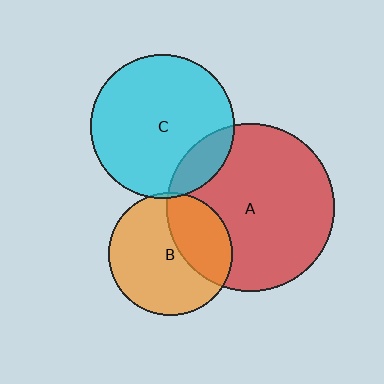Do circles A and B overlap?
Yes.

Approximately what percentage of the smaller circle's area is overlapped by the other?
Approximately 35%.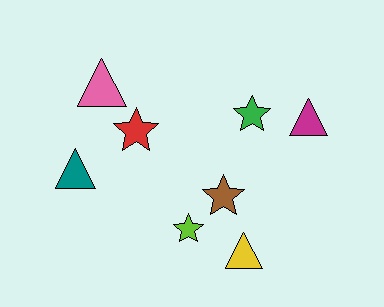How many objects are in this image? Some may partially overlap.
There are 8 objects.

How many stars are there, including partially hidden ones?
There are 4 stars.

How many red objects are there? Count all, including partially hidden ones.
There is 1 red object.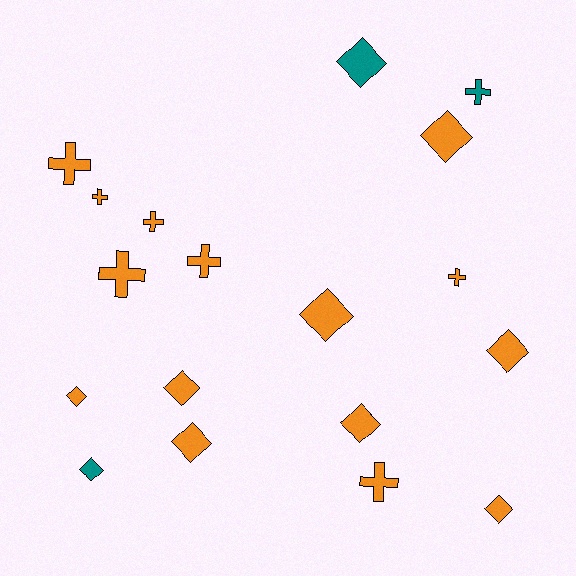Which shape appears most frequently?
Diamond, with 10 objects.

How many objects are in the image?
There are 18 objects.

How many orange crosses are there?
There are 7 orange crosses.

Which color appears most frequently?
Orange, with 15 objects.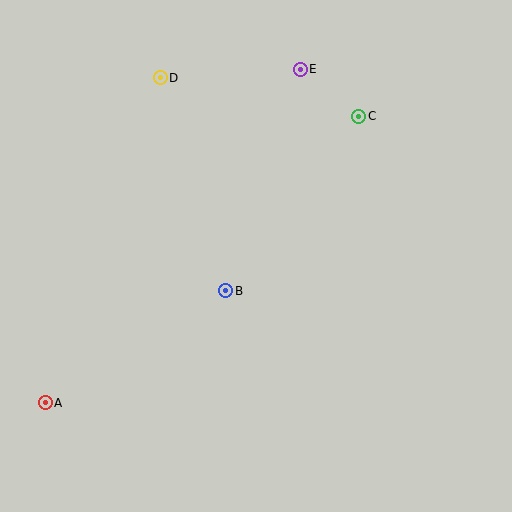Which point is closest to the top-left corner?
Point D is closest to the top-left corner.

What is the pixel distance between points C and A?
The distance between C and A is 425 pixels.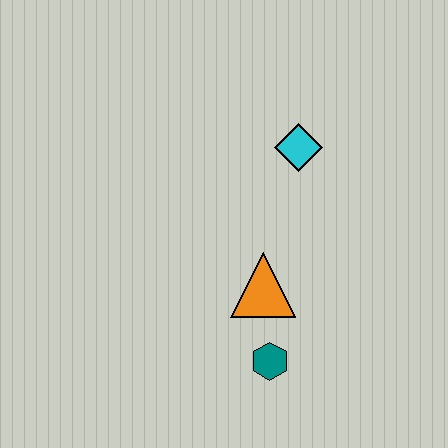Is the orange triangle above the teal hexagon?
Yes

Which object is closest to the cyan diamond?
The orange triangle is closest to the cyan diamond.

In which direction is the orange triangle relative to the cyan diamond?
The orange triangle is below the cyan diamond.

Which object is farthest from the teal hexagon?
The cyan diamond is farthest from the teal hexagon.